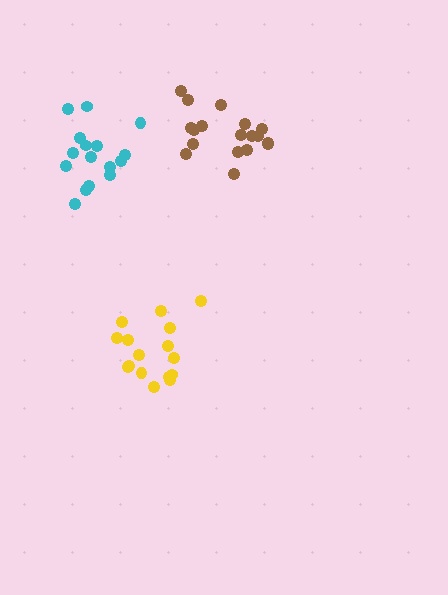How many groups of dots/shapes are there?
There are 3 groups.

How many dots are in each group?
Group 1: 16 dots, Group 2: 18 dots, Group 3: 16 dots (50 total).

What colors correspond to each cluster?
The clusters are colored: cyan, brown, yellow.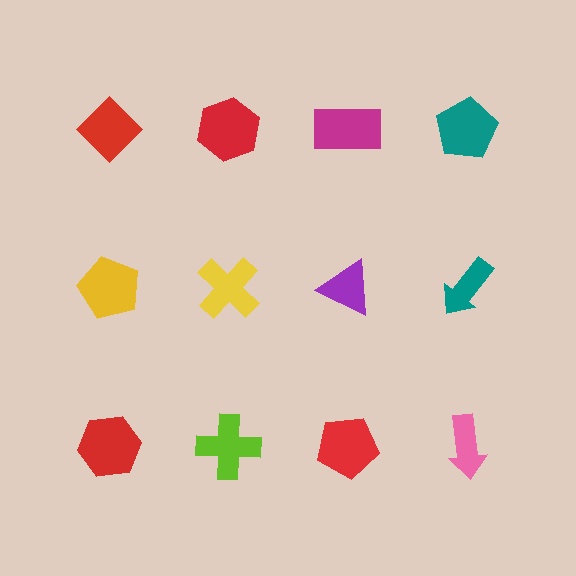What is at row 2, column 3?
A purple triangle.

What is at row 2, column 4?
A teal arrow.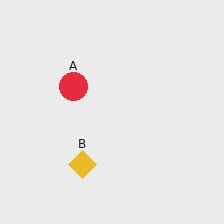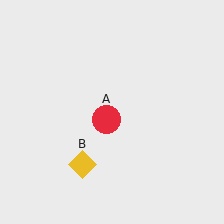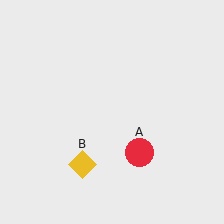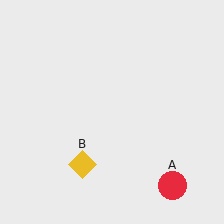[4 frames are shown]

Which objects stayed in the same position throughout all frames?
Yellow diamond (object B) remained stationary.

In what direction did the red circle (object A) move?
The red circle (object A) moved down and to the right.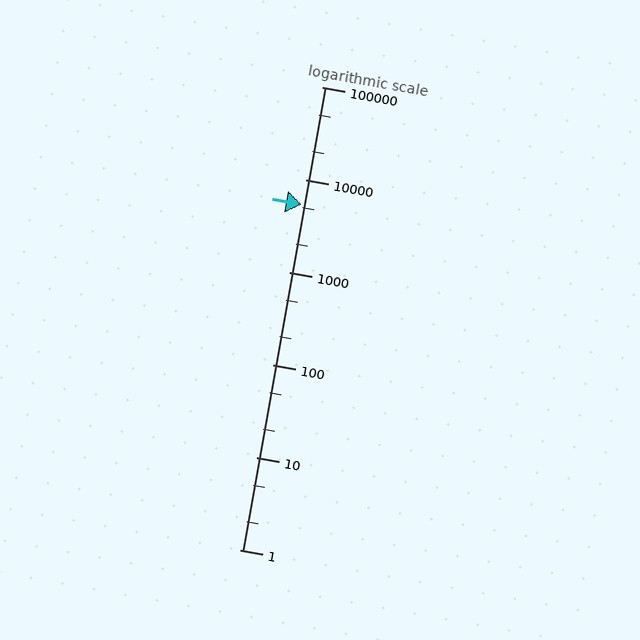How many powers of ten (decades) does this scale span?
The scale spans 5 decades, from 1 to 100000.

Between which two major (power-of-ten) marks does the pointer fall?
The pointer is between 1000 and 10000.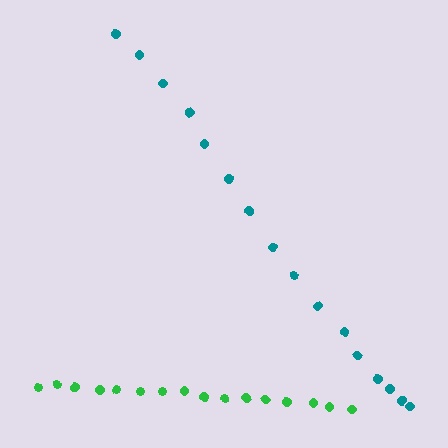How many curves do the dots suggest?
There are 2 distinct paths.